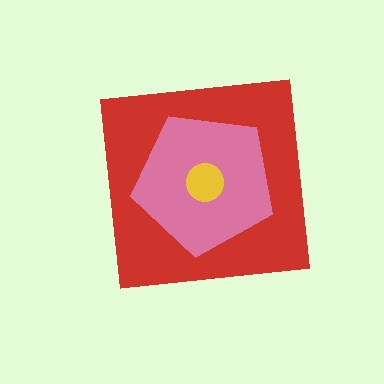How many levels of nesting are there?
3.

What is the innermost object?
The yellow circle.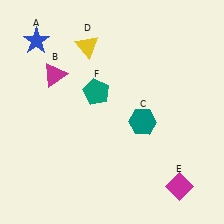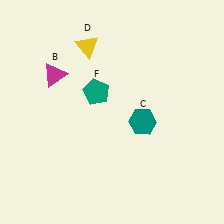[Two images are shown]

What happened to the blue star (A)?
The blue star (A) was removed in Image 2. It was in the top-left area of Image 1.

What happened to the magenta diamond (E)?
The magenta diamond (E) was removed in Image 2. It was in the bottom-right area of Image 1.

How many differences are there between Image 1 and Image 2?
There are 2 differences between the two images.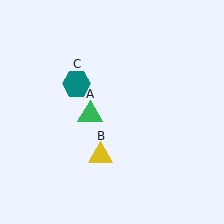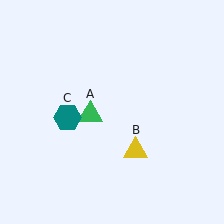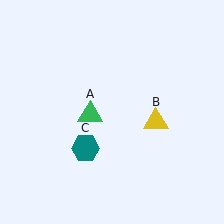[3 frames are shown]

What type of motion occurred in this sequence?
The yellow triangle (object B), teal hexagon (object C) rotated counterclockwise around the center of the scene.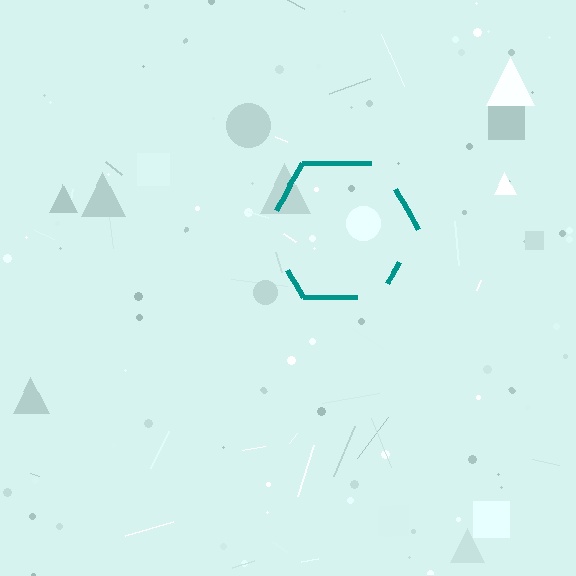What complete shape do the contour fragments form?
The contour fragments form a hexagon.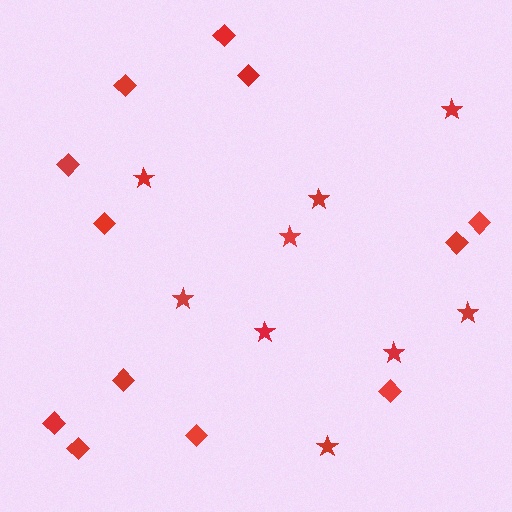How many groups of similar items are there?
There are 2 groups: one group of diamonds (12) and one group of stars (9).